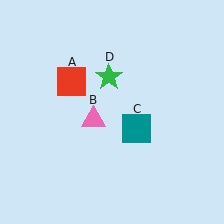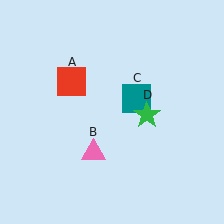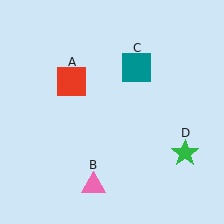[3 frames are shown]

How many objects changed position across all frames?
3 objects changed position: pink triangle (object B), teal square (object C), green star (object D).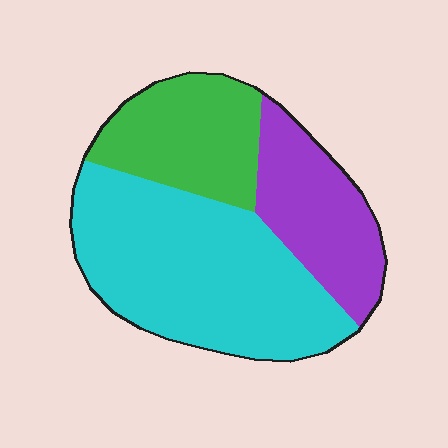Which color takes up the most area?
Cyan, at roughly 50%.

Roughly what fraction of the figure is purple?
Purple takes up about one quarter (1/4) of the figure.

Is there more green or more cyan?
Cyan.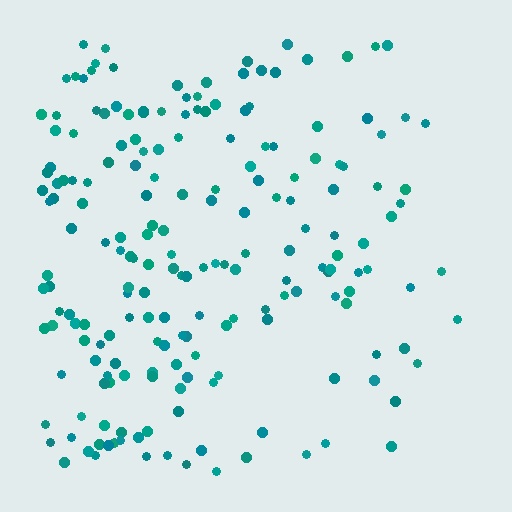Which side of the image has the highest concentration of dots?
The left.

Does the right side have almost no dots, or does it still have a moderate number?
Still a moderate number, just noticeably fewer than the left.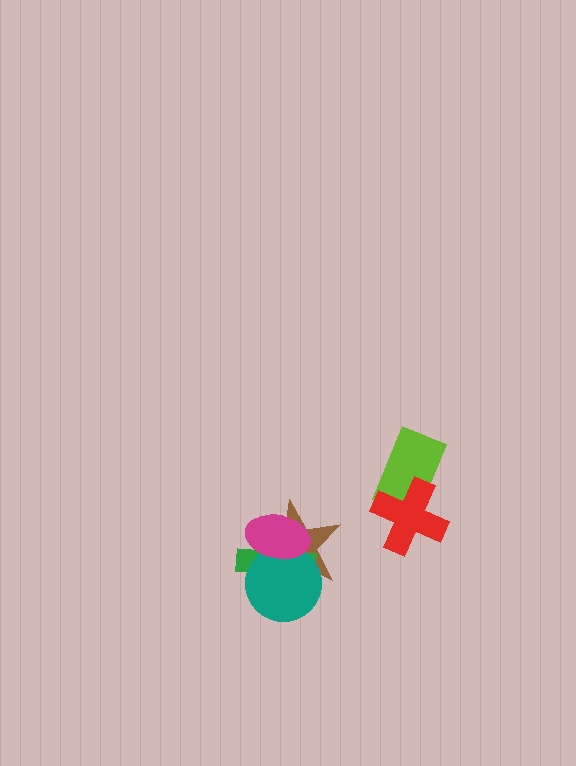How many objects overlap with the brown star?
3 objects overlap with the brown star.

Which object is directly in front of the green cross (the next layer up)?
The teal circle is directly in front of the green cross.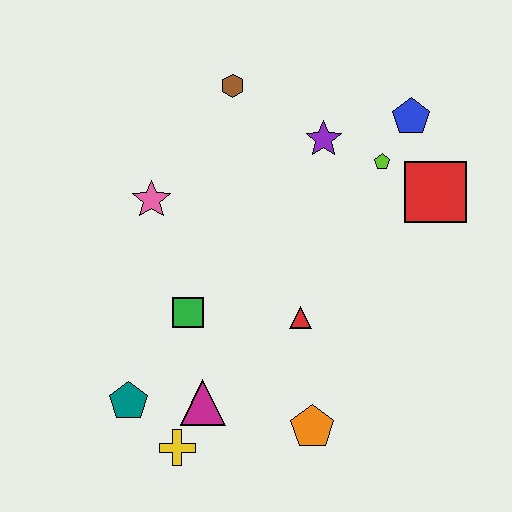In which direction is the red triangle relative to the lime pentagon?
The red triangle is below the lime pentagon.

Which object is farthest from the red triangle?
The brown hexagon is farthest from the red triangle.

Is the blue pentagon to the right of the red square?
No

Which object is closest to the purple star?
The lime pentagon is closest to the purple star.